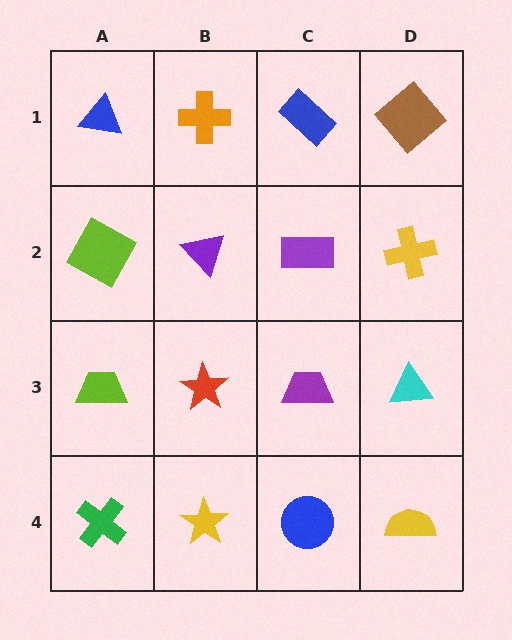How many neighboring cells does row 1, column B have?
3.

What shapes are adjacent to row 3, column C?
A purple rectangle (row 2, column C), a blue circle (row 4, column C), a red star (row 3, column B), a cyan triangle (row 3, column D).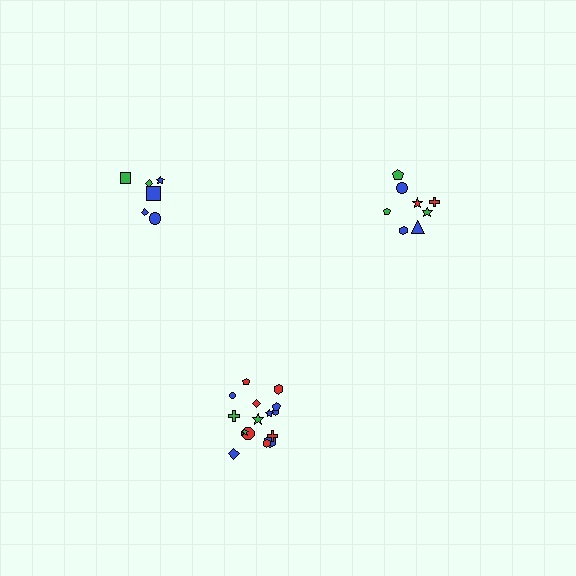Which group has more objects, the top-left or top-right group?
The top-right group.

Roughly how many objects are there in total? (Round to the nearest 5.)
Roughly 30 objects in total.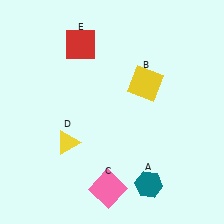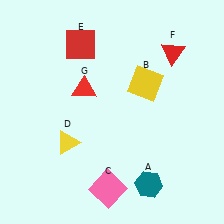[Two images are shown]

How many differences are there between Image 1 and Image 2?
There are 2 differences between the two images.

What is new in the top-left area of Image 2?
A red triangle (G) was added in the top-left area of Image 2.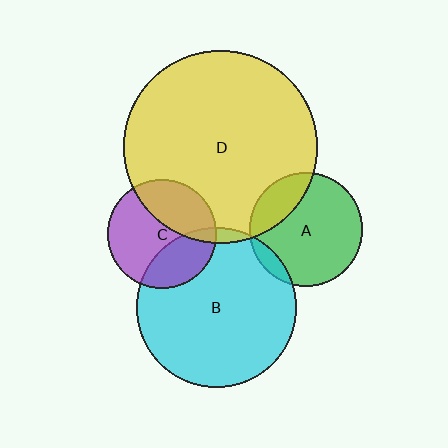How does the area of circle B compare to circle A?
Approximately 2.0 times.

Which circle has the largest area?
Circle D (yellow).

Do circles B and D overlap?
Yes.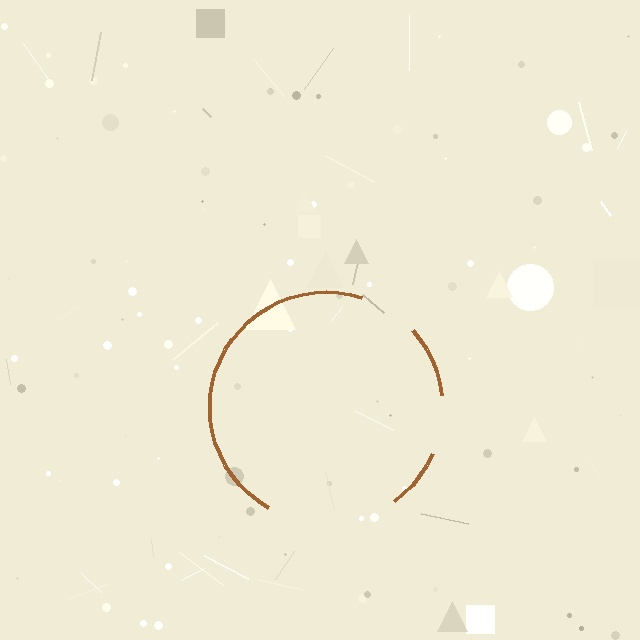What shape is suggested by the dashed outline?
The dashed outline suggests a circle.